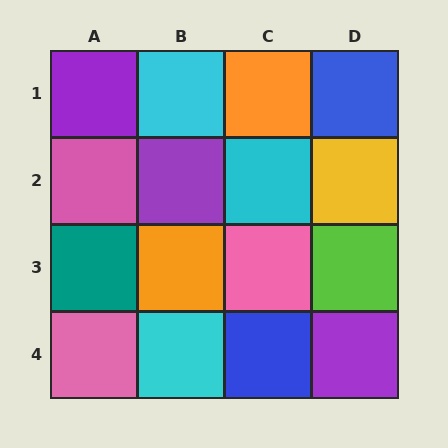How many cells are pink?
3 cells are pink.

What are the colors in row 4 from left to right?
Pink, cyan, blue, purple.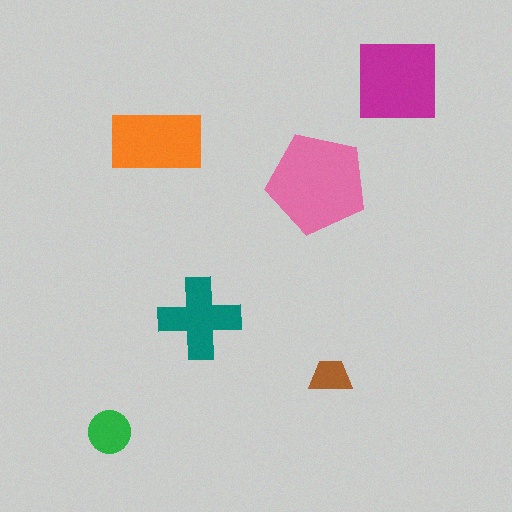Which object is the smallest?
The brown trapezoid.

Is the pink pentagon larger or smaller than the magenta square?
Larger.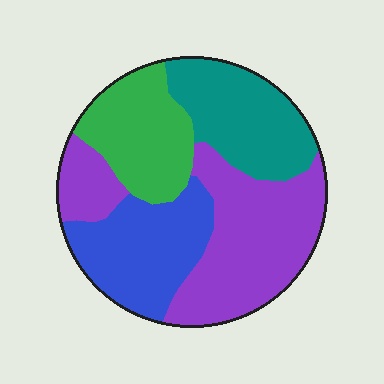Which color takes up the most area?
Purple, at roughly 40%.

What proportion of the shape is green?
Green takes up less than a quarter of the shape.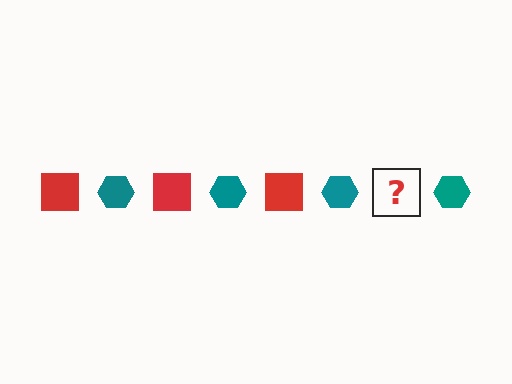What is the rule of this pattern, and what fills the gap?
The rule is that the pattern alternates between red square and teal hexagon. The gap should be filled with a red square.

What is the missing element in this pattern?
The missing element is a red square.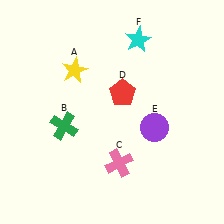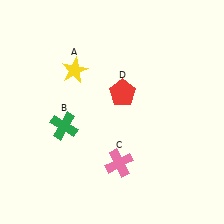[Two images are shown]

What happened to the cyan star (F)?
The cyan star (F) was removed in Image 2. It was in the top-right area of Image 1.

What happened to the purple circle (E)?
The purple circle (E) was removed in Image 2. It was in the bottom-right area of Image 1.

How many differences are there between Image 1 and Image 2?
There are 2 differences between the two images.